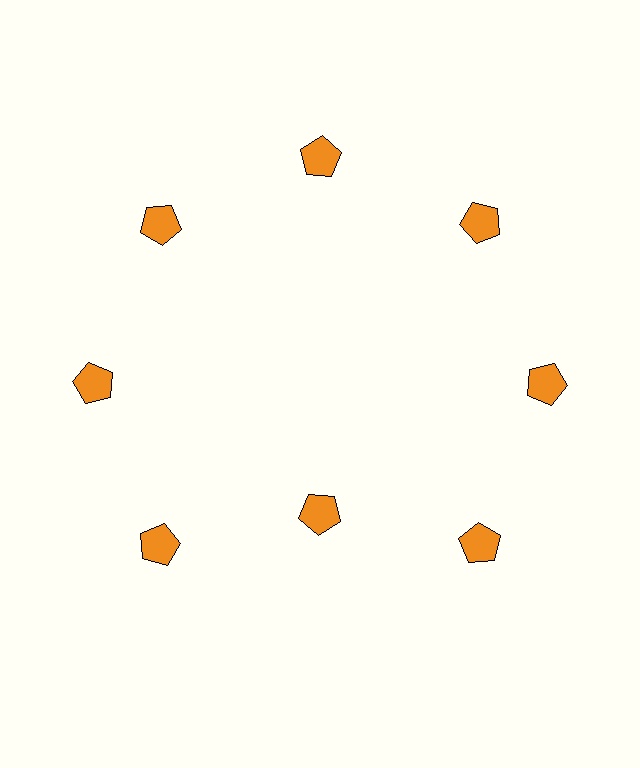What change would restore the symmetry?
The symmetry would be restored by moving it outward, back onto the ring so that all 8 pentagons sit at equal angles and equal distance from the center.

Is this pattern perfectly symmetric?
No. The 8 orange pentagons are arranged in a ring, but one element near the 6 o'clock position is pulled inward toward the center, breaking the 8-fold rotational symmetry.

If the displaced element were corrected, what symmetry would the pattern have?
It would have 8-fold rotational symmetry — the pattern would map onto itself every 45 degrees.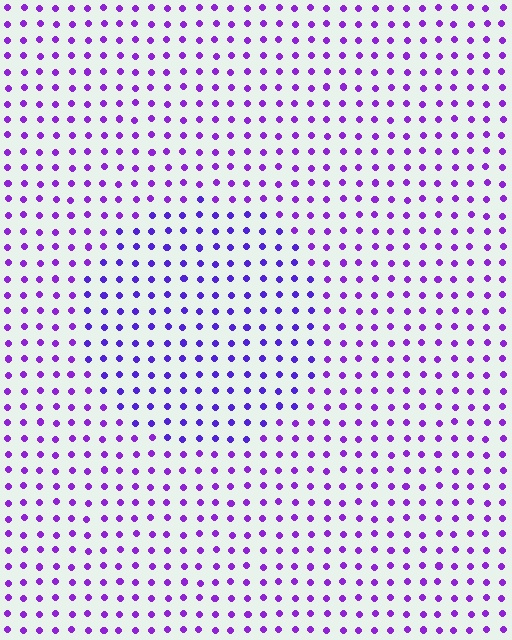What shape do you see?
I see a circle.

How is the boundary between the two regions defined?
The boundary is defined purely by a slight shift in hue (about 21 degrees). Spacing, size, and orientation are identical on both sides.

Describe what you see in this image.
The image is filled with small purple elements in a uniform arrangement. A circle-shaped region is visible where the elements are tinted to a slightly different hue, forming a subtle color boundary.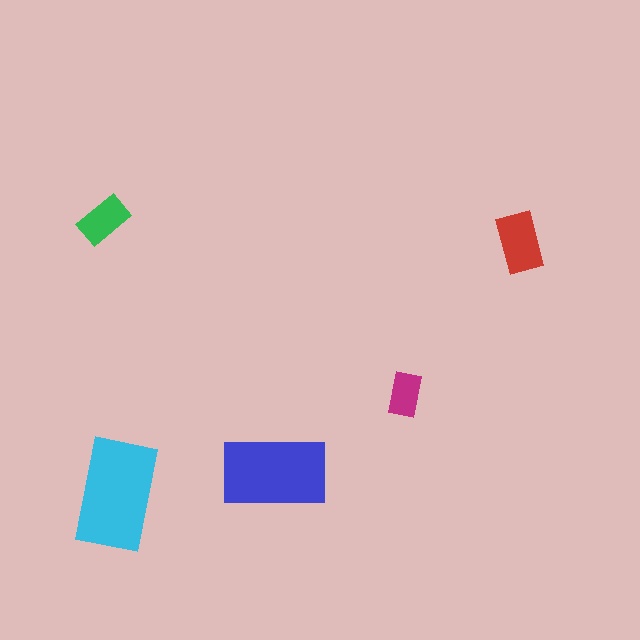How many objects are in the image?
There are 5 objects in the image.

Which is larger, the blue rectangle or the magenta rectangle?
The blue one.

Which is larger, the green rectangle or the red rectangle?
The red one.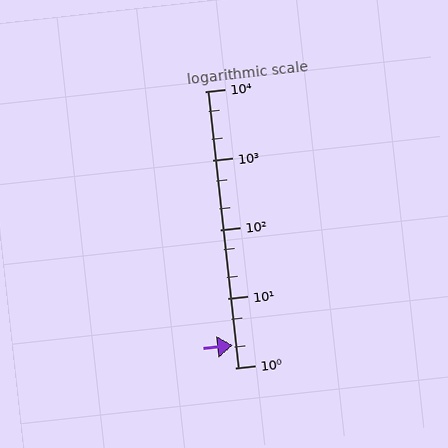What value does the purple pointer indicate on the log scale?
The pointer indicates approximately 2.1.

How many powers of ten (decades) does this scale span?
The scale spans 4 decades, from 1 to 10000.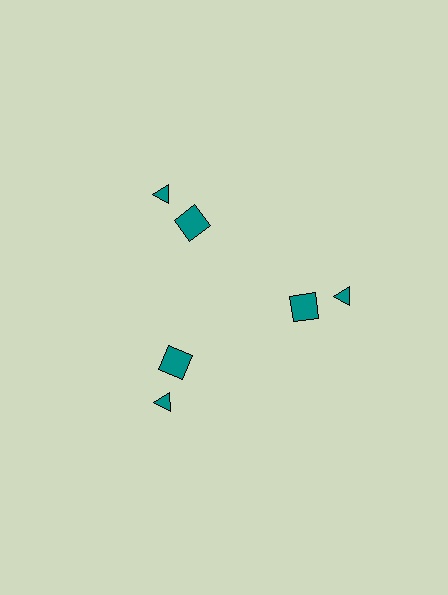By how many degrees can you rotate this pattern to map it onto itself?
The pattern maps onto itself every 120 degrees of rotation.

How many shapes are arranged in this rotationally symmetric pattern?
There are 6 shapes, arranged in 3 groups of 2.